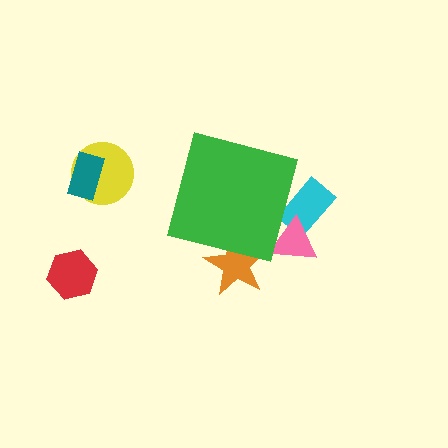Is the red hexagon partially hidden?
No, the red hexagon is fully visible.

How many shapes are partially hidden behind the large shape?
3 shapes are partially hidden.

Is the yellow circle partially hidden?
No, the yellow circle is fully visible.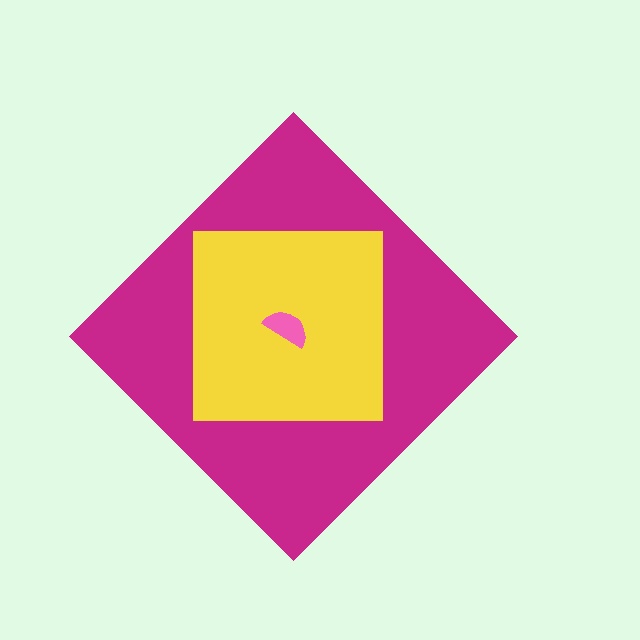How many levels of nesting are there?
3.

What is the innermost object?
The pink semicircle.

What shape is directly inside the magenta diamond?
The yellow square.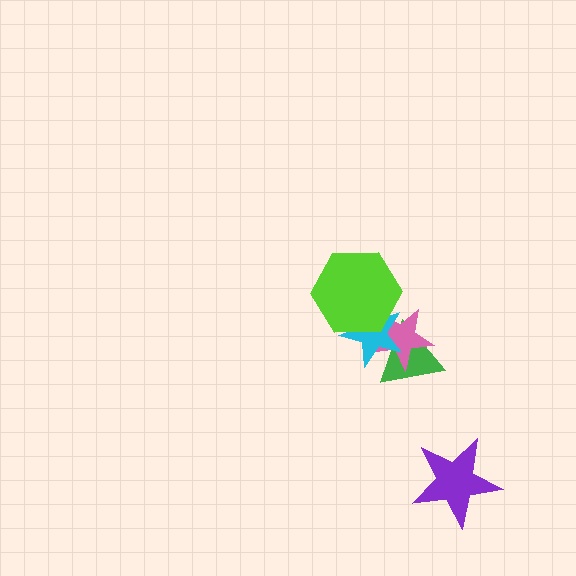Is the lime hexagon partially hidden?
No, no other shape covers it.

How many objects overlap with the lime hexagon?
2 objects overlap with the lime hexagon.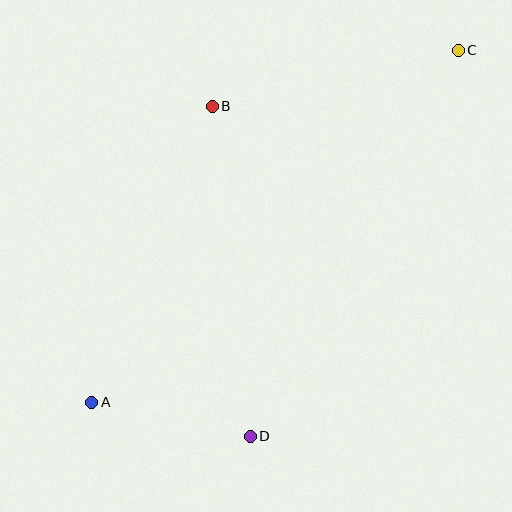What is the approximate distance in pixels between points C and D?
The distance between C and D is approximately 439 pixels.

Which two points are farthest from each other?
Points A and C are farthest from each other.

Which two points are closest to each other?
Points A and D are closest to each other.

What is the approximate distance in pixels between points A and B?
The distance between A and B is approximately 320 pixels.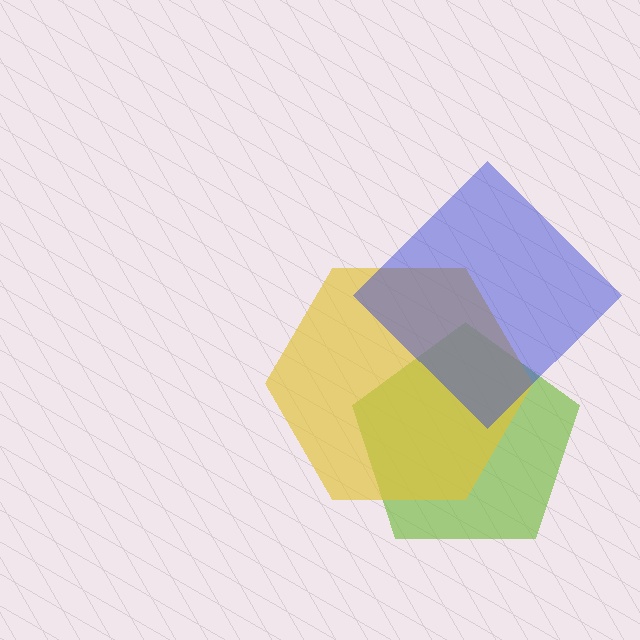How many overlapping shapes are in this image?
There are 3 overlapping shapes in the image.